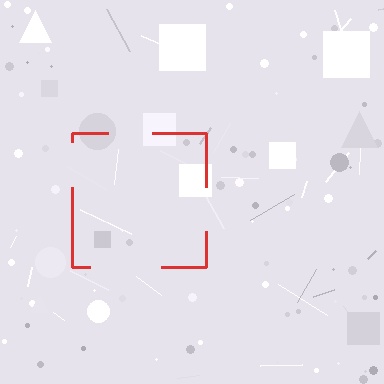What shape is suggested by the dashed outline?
The dashed outline suggests a square.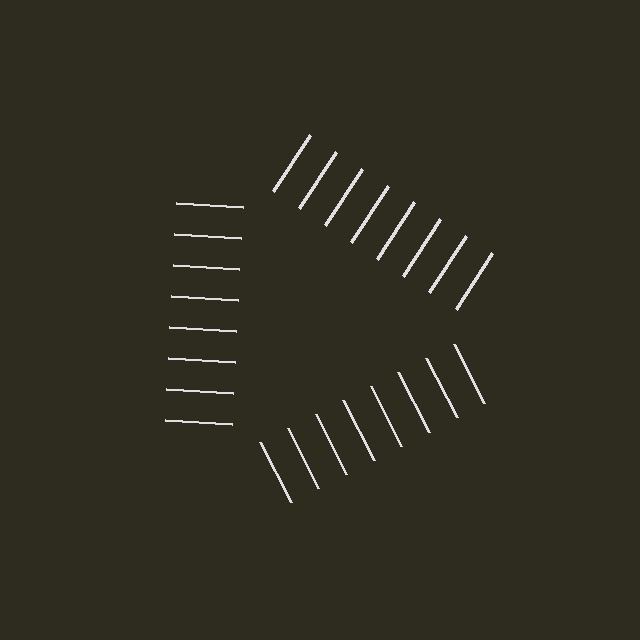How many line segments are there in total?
24 — 8 along each of the 3 edges.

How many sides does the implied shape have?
3 sides — the line-ends trace a triangle.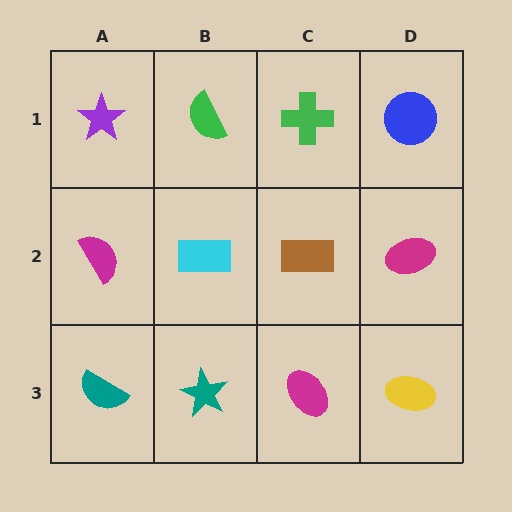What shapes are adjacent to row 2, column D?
A blue circle (row 1, column D), a yellow ellipse (row 3, column D), a brown rectangle (row 2, column C).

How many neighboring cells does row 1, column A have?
2.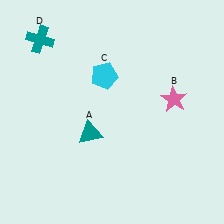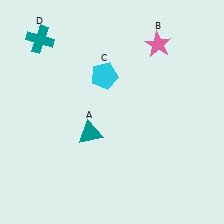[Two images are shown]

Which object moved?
The pink star (B) moved up.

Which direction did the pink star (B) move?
The pink star (B) moved up.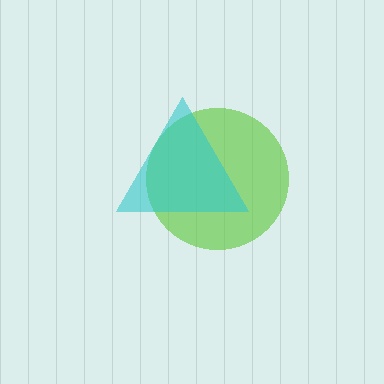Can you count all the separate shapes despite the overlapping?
Yes, there are 2 separate shapes.